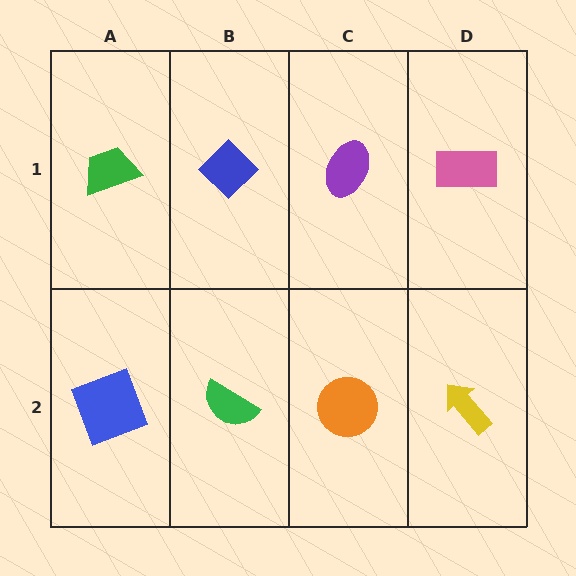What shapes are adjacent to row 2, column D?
A pink rectangle (row 1, column D), an orange circle (row 2, column C).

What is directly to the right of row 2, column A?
A green semicircle.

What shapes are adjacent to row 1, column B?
A green semicircle (row 2, column B), a green trapezoid (row 1, column A), a purple ellipse (row 1, column C).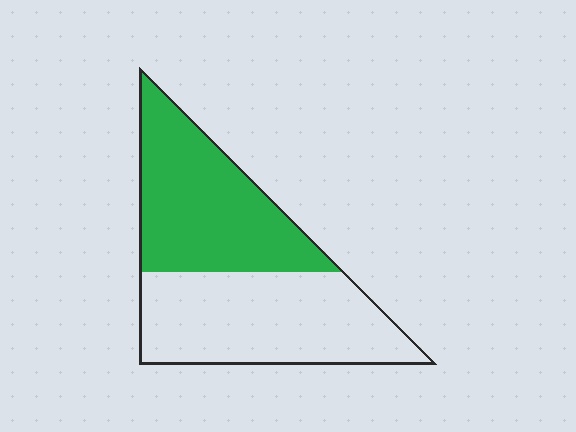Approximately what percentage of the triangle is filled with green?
Approximately 45%.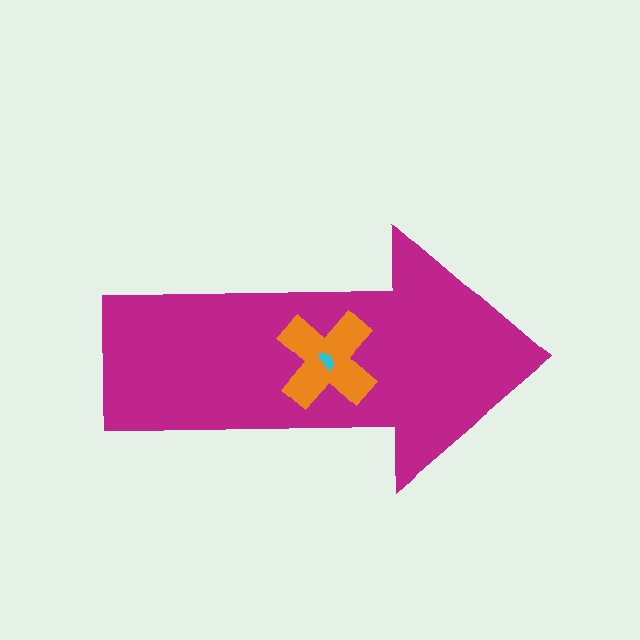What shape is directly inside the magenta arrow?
The orange cross.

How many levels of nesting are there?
3.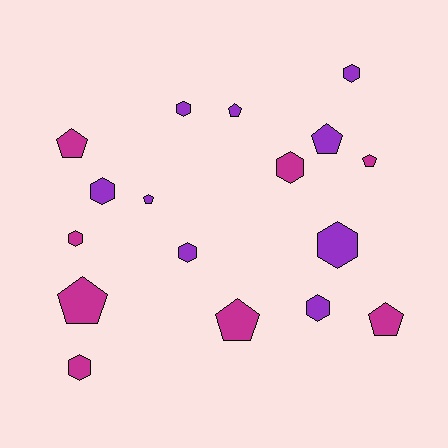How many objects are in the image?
There are 17 objects.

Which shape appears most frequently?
Hexagon, with 9 objects.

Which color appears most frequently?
Purple, with 9 objects.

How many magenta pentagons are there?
There are 5 magenta pentagons.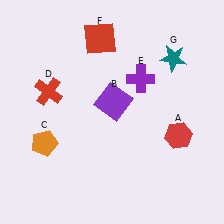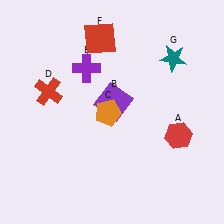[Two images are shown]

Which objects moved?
The objects that moved are: the orange pentagon (C), the purple cross (E).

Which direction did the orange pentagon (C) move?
The orange pentagon (C) moved right.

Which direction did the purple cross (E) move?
The purple cross (E) moved left.